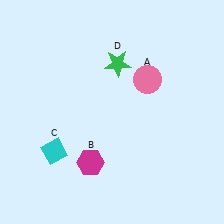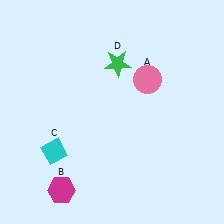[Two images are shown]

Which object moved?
The magenta hexagon (B) moved left.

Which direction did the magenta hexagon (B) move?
The magenta hexagon (B) moved left.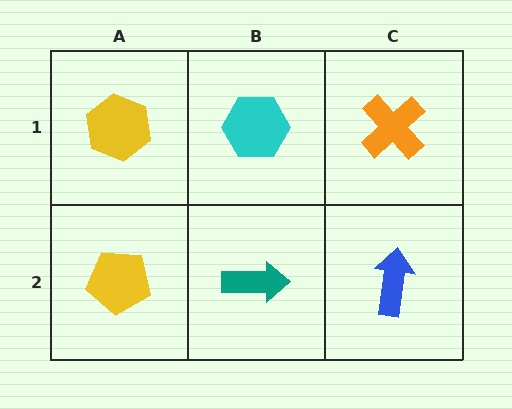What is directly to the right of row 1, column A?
A cyan hexagon.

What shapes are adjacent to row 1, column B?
A teal arrow (row 2, column B), a yellow hexagon (row 1, column A), an orange cross (row 1, column C).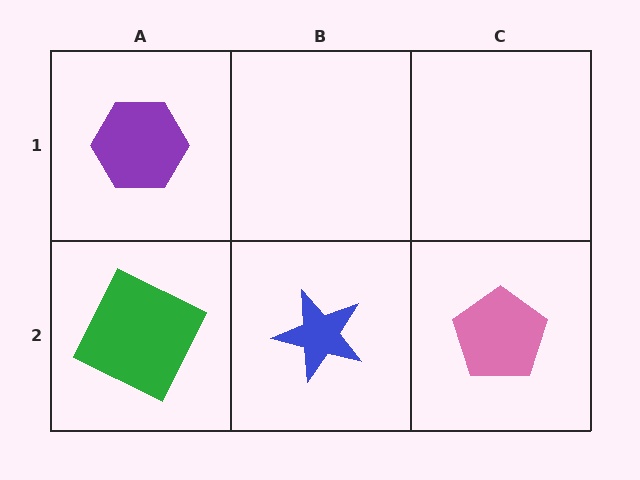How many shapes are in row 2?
3 shapes.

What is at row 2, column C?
A pink pentagon.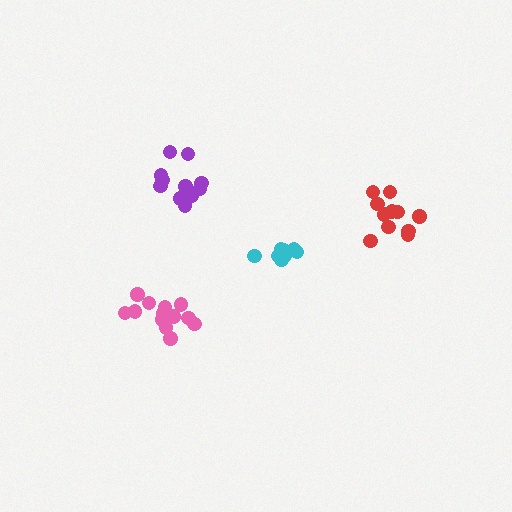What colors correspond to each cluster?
The clusters are colored: purple, red, cyan, pink.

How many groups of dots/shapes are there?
There are 4 groups.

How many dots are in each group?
Group 1: 13 dots, Group 2: 11 dots, Group 3: 8 dots, Group 4: 14 dots (46 total).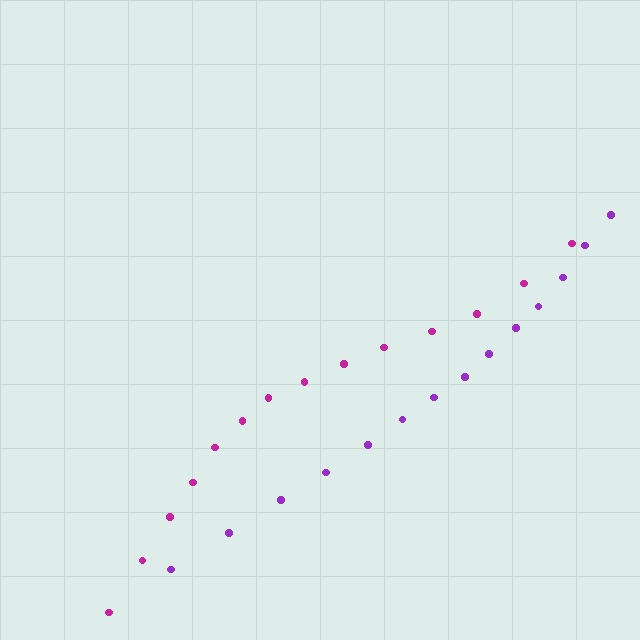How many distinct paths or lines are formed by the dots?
There are 2 distinct paths.